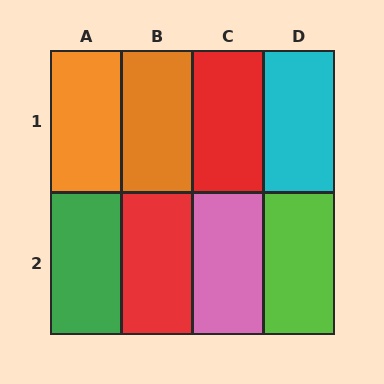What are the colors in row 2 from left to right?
Green, red, pink, lime.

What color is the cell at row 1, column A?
Orange.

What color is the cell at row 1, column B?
Orange.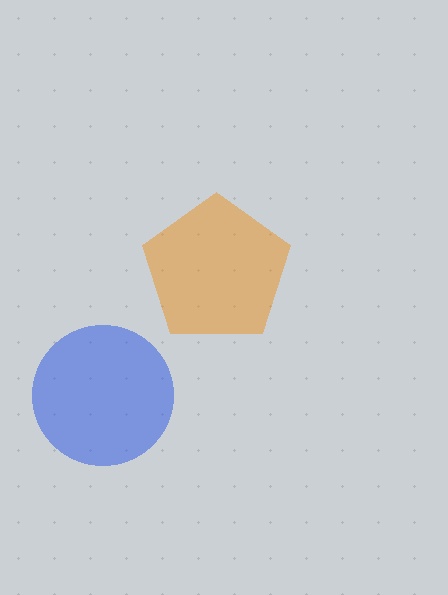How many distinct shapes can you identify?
There are 2 distinct shapes: an orange pentagon, a blue circle.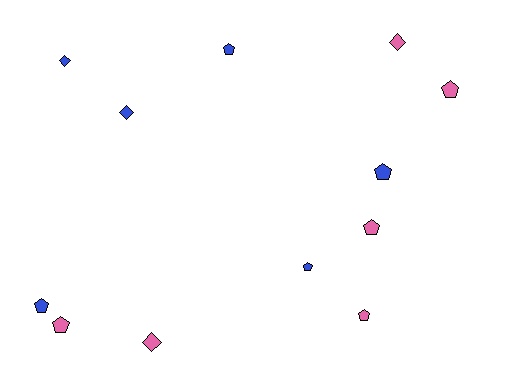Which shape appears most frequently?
Pentagon, with 8 objects.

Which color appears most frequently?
Pink, with 6 objects.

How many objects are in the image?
There are 12 objects.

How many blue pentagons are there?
There are 4 blue pentagons.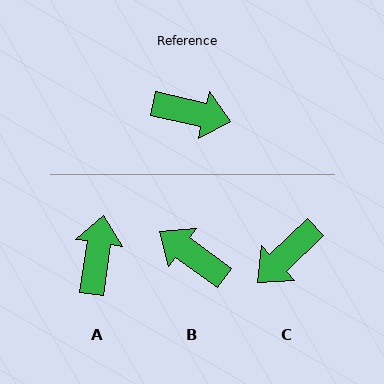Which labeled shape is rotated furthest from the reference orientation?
B, about 157 degrees away.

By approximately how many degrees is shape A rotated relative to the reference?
Approximately 95 degrees counter-clockwise.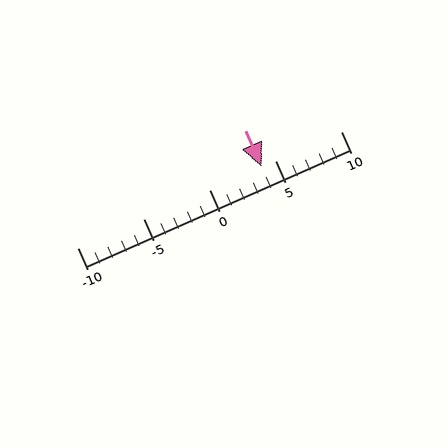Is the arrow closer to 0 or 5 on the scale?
The arrow is closer to 5.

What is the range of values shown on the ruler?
The ruler shows values from -10 to 10.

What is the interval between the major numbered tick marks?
The major tick marks are spaced 5 units apart.